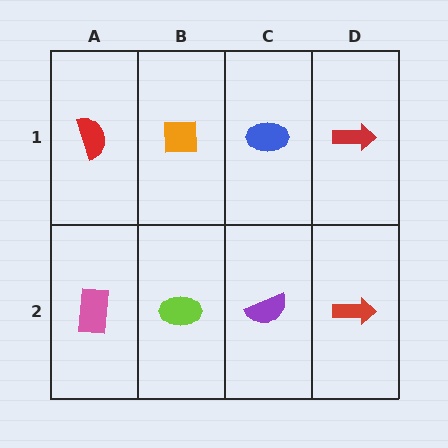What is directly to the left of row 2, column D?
A purple semicircle.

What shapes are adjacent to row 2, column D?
A red arrow (row 1, column D), a purple semicircle (row 2, column C).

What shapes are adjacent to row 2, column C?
A blue ellipse (row 1, column C), a lime ellipse (row 2, column B), a red arrow (row 2, column D).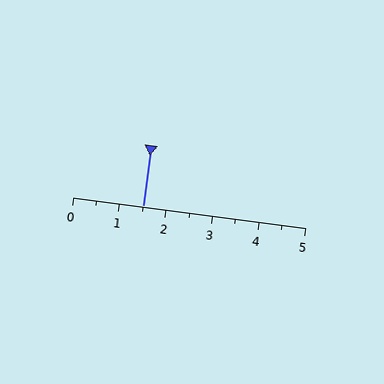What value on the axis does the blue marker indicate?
The marker indicates approximately 1.5.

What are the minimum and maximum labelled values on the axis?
The axis runs from 0 to 5.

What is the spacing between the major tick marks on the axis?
The major ticks are spaced 1 apart.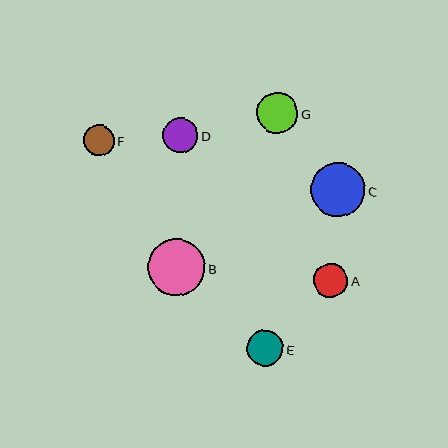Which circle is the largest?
Circle B is the largest with a size of approximately 57 pixels.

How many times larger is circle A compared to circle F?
Circle A is approximately 1.1 times the size of circle F.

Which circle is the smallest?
Circle F is the smallest with a size of approximately 31 pixels.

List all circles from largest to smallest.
From largest to smallest: B, C, G, E, D, A, F.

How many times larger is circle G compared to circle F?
Circle G is approximately 1.3 times the size of circle F.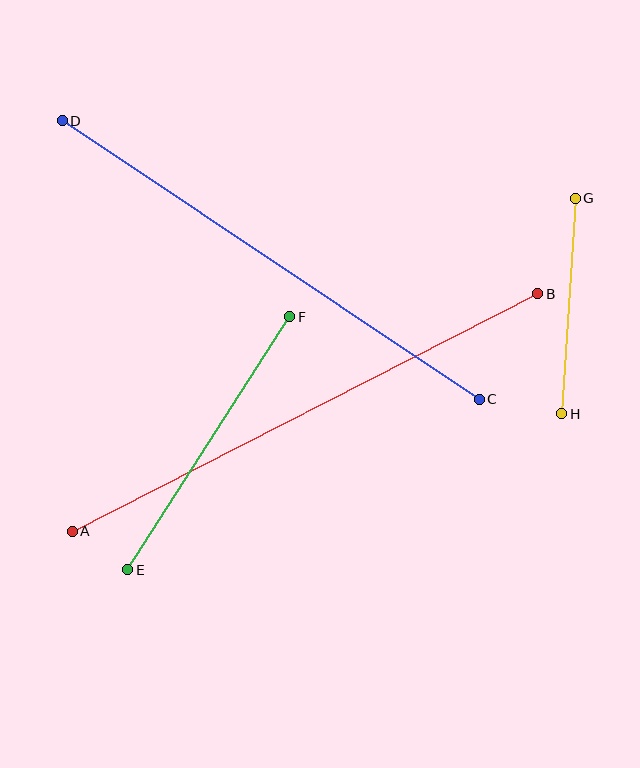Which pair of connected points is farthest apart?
Points A and B are farthest apart.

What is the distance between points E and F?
The distance is approximately 301 pixels.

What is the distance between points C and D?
The distance is approximately 501 pixels.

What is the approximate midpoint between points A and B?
The midpoint is at approximately (305, 413) pixels.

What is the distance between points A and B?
The distance is approximately 523 pixels.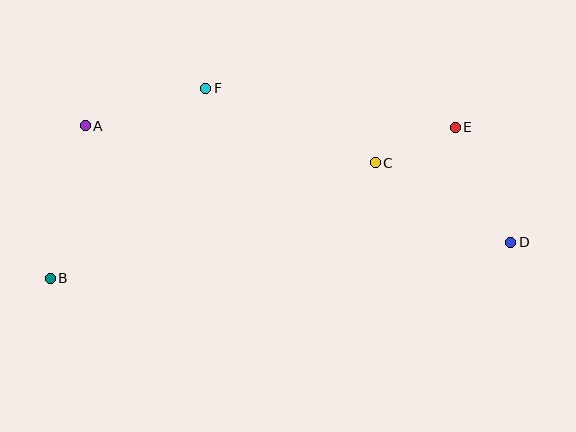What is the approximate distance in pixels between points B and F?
The distance between B and F is approximately 245 pixels.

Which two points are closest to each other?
Points C and E are closest to each other.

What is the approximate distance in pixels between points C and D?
The distance between C and D is approximately 157 pixels.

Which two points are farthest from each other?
Points B and D are farthest from each other.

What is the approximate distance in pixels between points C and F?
The distance between C and F is approximately 185 pixels.